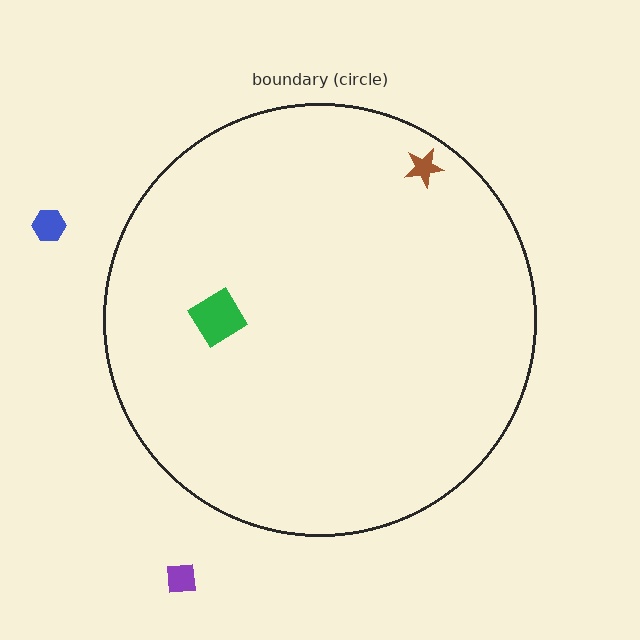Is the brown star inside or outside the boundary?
Inside.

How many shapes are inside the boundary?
2 inside, 2 outside.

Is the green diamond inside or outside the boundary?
Inside.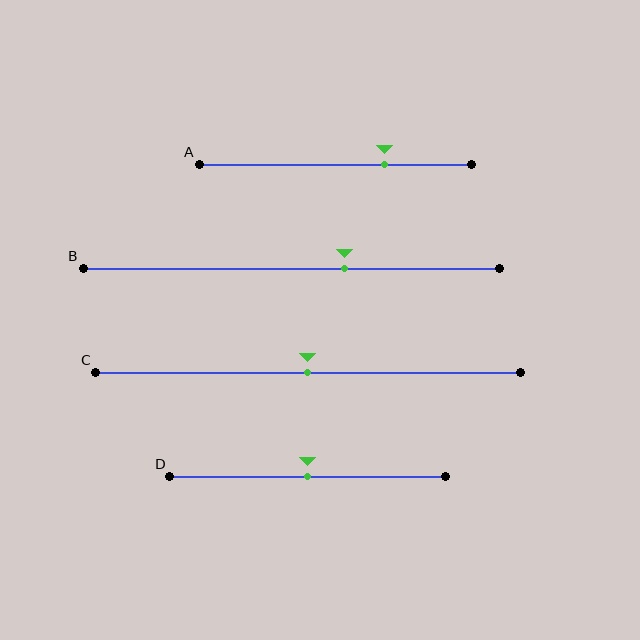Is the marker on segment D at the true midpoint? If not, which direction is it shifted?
Yes, the marker on segment D is at the true midpoint.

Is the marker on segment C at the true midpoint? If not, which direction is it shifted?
Yes, the marker on segment C is at the true midpoint.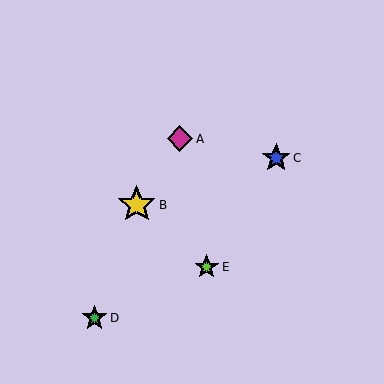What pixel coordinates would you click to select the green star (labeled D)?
Click at (95, 318) to select the green star D.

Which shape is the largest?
The yellow star (labeled B) is the largest.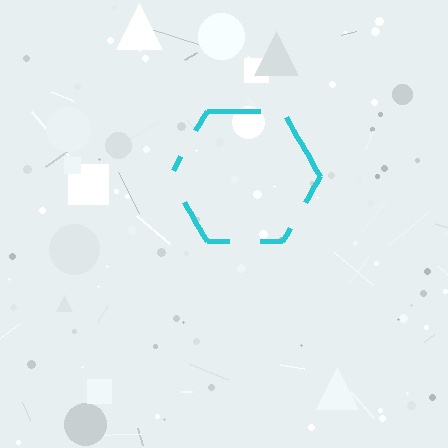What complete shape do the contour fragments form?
The contour fragments form a hexagon.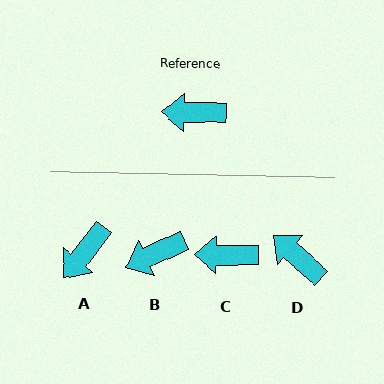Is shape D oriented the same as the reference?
No, it is off by about 41 degrees.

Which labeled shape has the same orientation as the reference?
C.